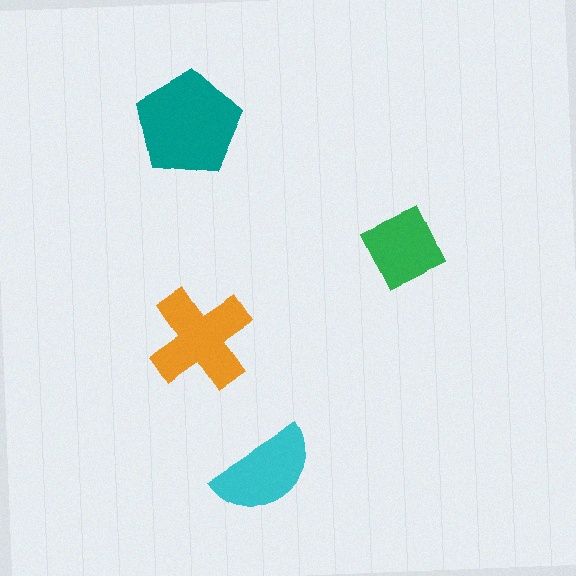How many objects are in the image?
There are 4 objects in the image.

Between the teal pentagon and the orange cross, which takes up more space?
The teal pentagon.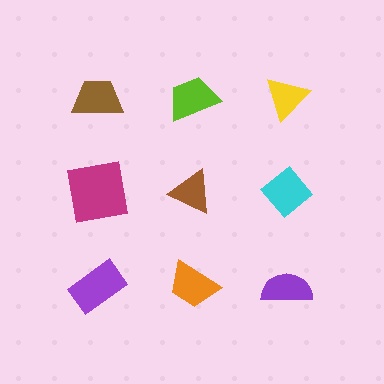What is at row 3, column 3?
A purple semicircle.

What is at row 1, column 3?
A yellow triangle.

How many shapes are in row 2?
3 shapes.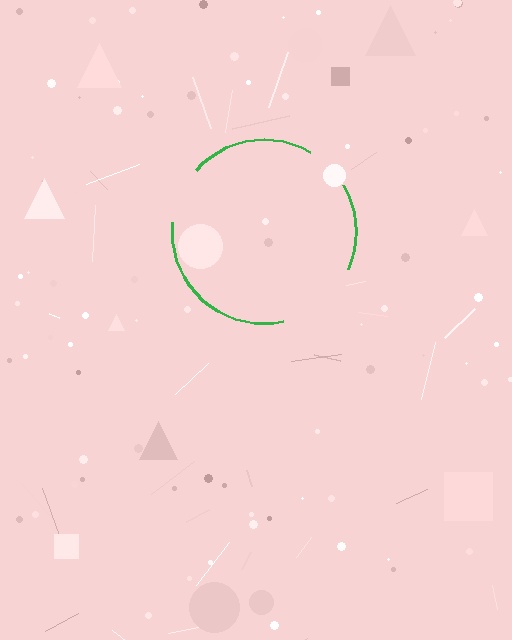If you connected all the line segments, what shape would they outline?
They would outline a circle.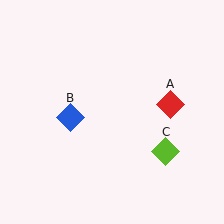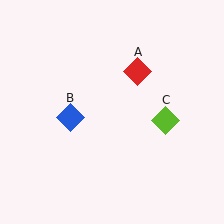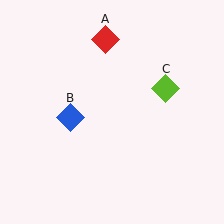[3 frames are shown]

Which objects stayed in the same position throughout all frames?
Blue diamond (object B) remained stationary.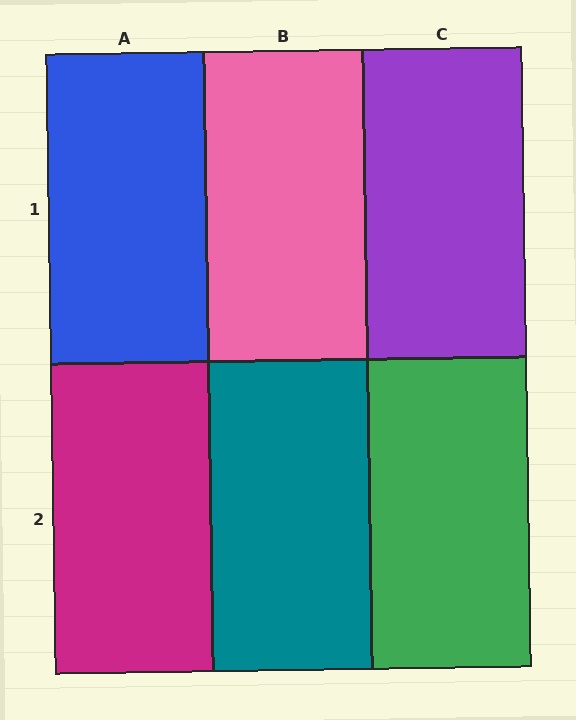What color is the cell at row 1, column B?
Pink.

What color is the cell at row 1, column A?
Blue.